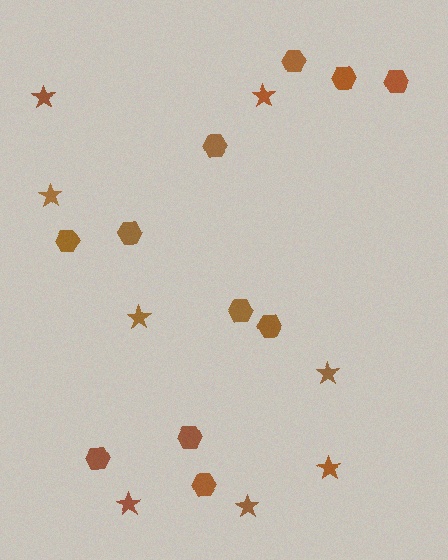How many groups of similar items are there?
There are 2 groups: one group of stars (8) and one group of hexagons (11).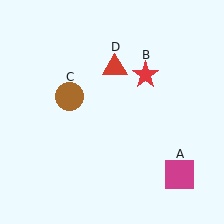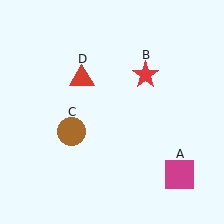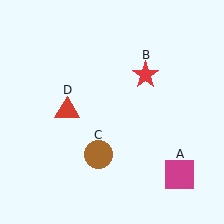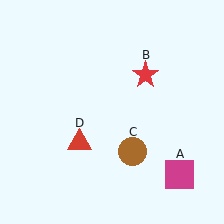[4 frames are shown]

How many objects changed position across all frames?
2 objects changed position: brown circle (object C), red triangle (object D).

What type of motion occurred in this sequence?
The brown circle (object C), red triangle (object D) rotated counterclockwise around the center of the scene.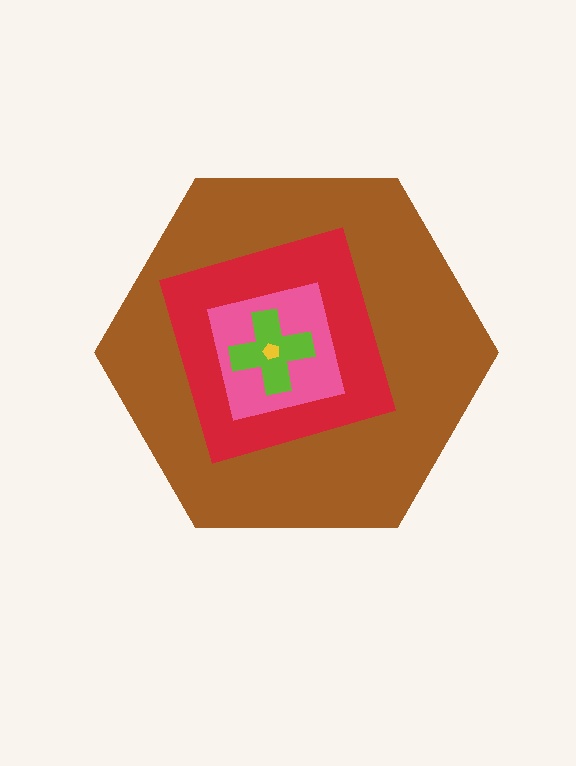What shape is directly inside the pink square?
The lime cross.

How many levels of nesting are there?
5.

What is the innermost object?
The yellow pentagon.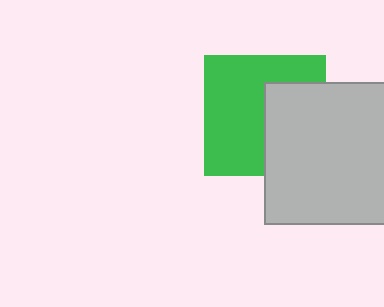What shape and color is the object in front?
The object in front is a light gray square.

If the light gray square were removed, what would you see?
You would see the complete green square.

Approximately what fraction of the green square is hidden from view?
Roughly 40% of the green square is hidden behind the light gray square.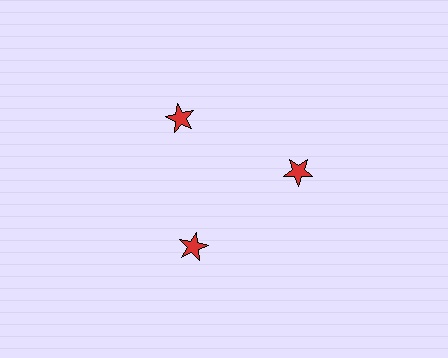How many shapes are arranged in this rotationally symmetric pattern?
There are 3 shapes, arranged in 3 groups of 1.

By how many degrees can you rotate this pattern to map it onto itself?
The pattern maps onto itself every 120 degrees of rotation.